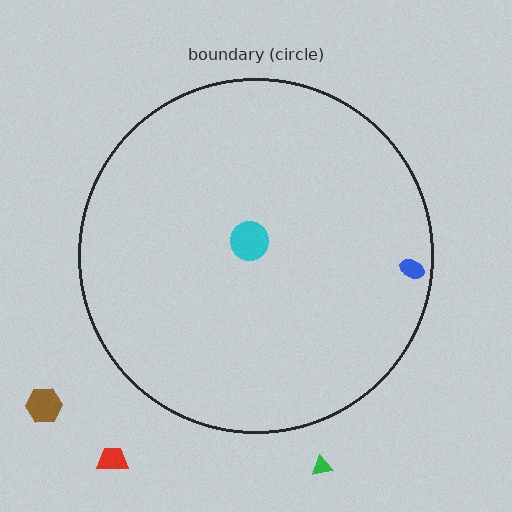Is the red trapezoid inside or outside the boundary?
Outside.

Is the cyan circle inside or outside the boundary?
Inside.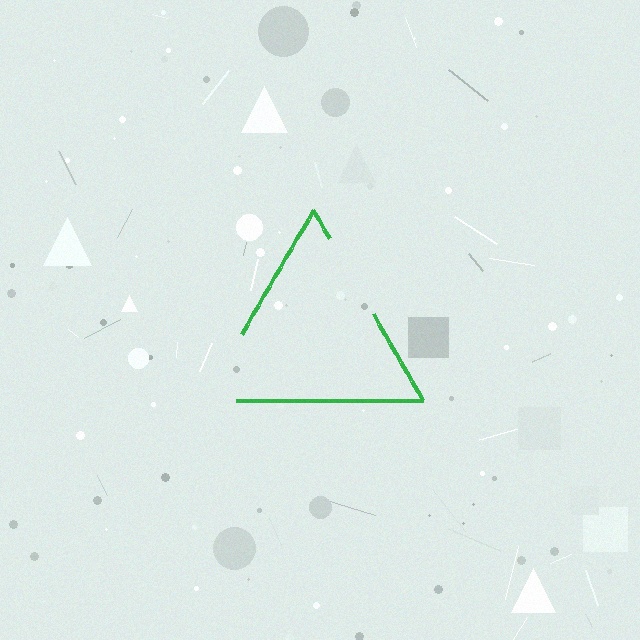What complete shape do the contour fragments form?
The contour fragments form a triangle.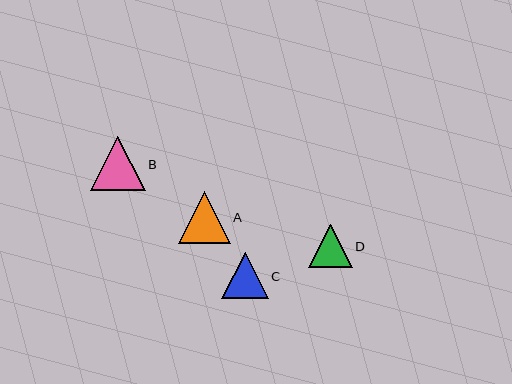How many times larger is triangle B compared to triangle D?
Triangle B is approximately 1.3 times the size of triangle D.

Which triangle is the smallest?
Triangle D is the smallest with a size of approximately 44 pixels.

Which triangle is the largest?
Triangle B is the largest with a size of approximately 55 pixels.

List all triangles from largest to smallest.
From largest to smallest: B, A, C, D.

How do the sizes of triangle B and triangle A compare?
Triangle B and triangle A are approximately the same size.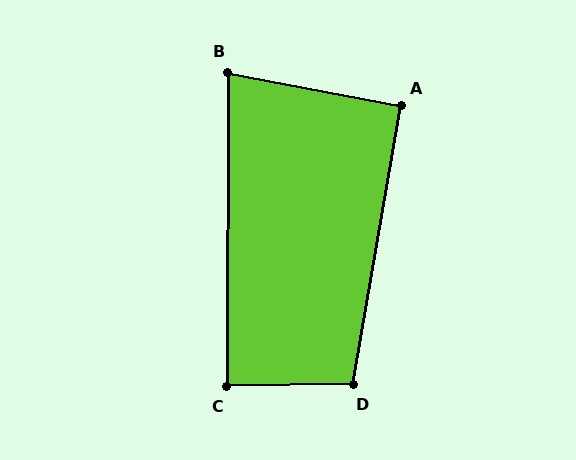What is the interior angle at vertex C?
Approximately 89 degrees (approximately right).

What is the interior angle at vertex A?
Approximately 91 degrees (approximately right).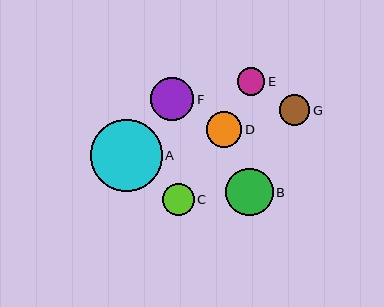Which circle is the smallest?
Circle E is the smallest with a size of approximately 27 pixels.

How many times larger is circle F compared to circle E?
Circle F is approximately 1.6 times the size of circle E.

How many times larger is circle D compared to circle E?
Circle D is approximately 1.3 times the size of circle E.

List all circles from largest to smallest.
From largest to smallest: A, B, F, D, C, G, E.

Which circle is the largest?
Circle A is the largest with a size of approximately 72 pixels.